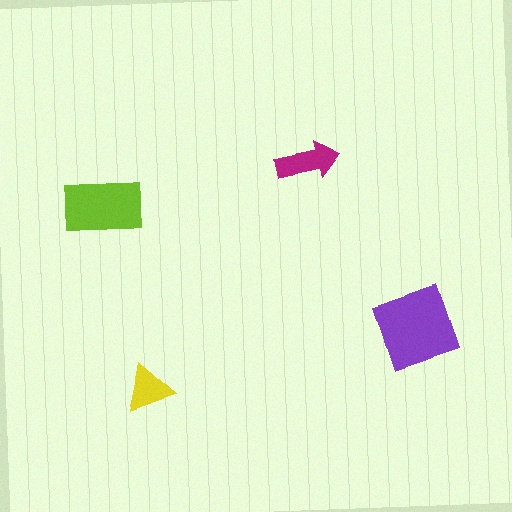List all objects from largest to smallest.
The purple diamond, the lime rectangle, the magenta arrow, the yellow triangle.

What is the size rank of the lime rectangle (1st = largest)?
2nd.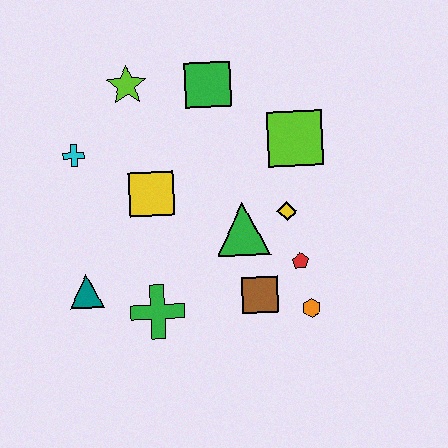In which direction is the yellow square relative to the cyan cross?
The yellow square is to the right of the cyan cross.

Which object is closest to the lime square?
The yellow diamond is closest to the lime square.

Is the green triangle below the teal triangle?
No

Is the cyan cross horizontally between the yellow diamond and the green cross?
No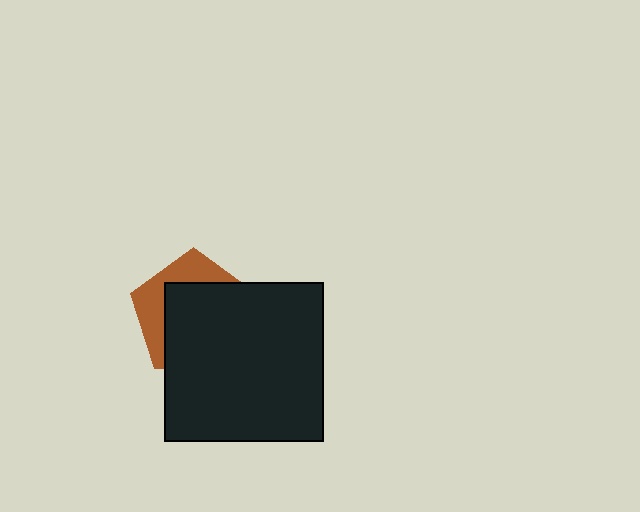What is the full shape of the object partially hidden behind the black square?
The partially hidden object is a brown pentagon.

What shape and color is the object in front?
The object in front is a black square.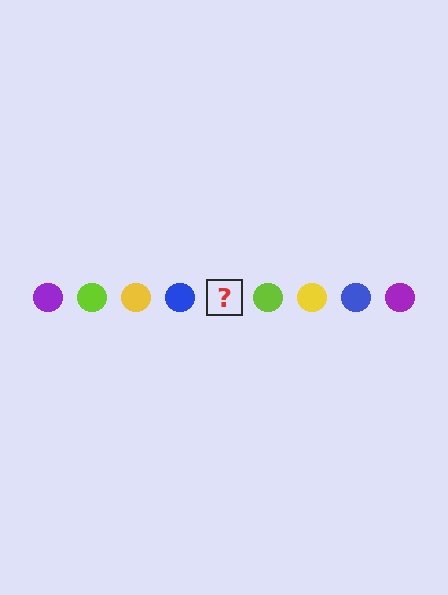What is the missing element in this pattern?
The missing element is a purple circle.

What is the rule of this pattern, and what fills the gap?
The rule is that the pattern cycles through purple, lime, yellow, blue circles. The gap should be filled with a purple circle.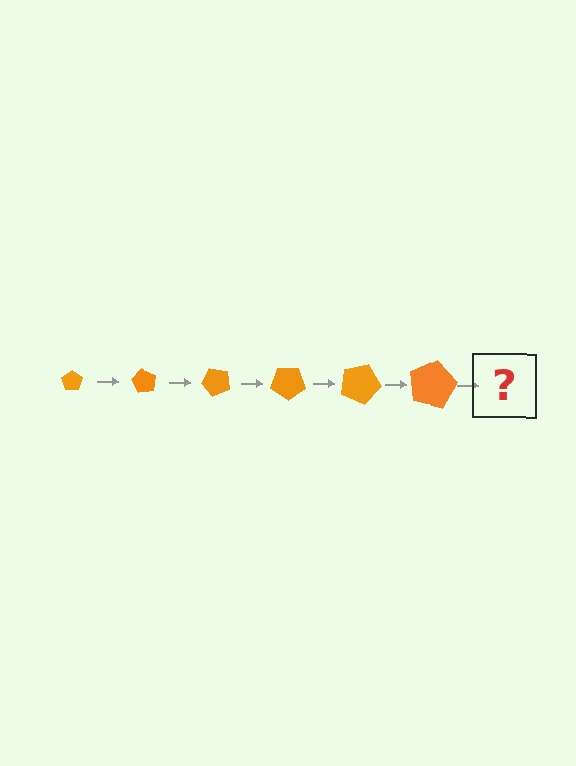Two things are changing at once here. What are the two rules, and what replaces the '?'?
The two rules are that the pentagon grows larger each step and it rotates 60 degrees each step. The '?' should be a pentagon, larger than the previous one and rotated 360 degrees from the start.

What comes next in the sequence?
The next element should be a pentagon, larger than the previous one and rotated 360 degrees from the start.